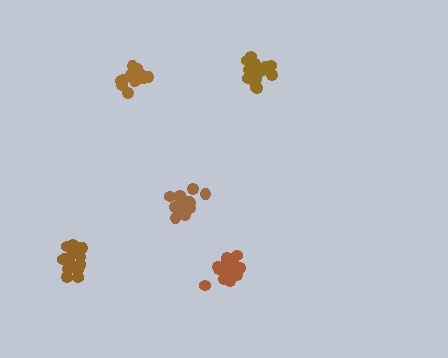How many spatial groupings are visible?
There are 5 spatial groupings.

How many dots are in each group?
Group 1: 17 dots, Group 2: 15 dots, Group 3: 17 dots, Group 4: 19 dots, Group 5: 20 dots (88 total).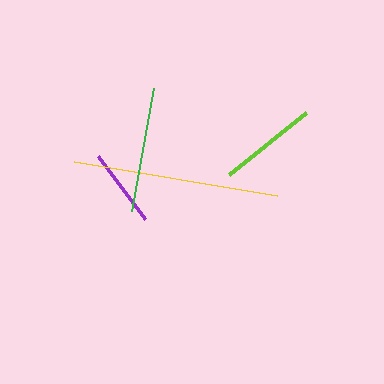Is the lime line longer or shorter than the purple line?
The lime line is longer than the purple line.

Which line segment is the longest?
The yellow line is the longest at approximately 206 pixels.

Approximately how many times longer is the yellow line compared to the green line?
The yellow line is approximately 1.7 times the length of the green line.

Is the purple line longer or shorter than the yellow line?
The yellow line is longer than the purple line.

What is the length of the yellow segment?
The yellow segment is approximately 206 pixels long.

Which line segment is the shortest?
The purple line is the shortest at approximately 79 pixels.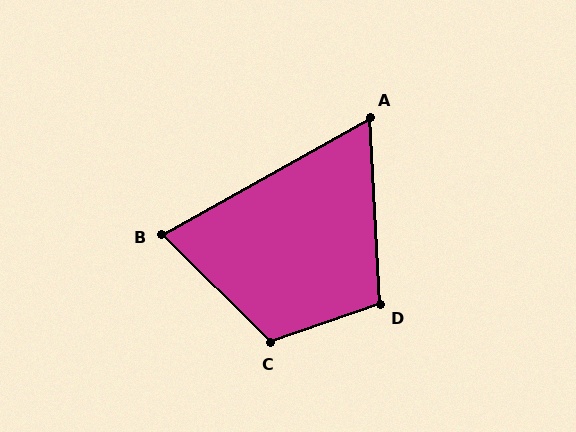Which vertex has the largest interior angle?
C, at approximately 116 degrees.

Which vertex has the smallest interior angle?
A, at approximately 64 degrees.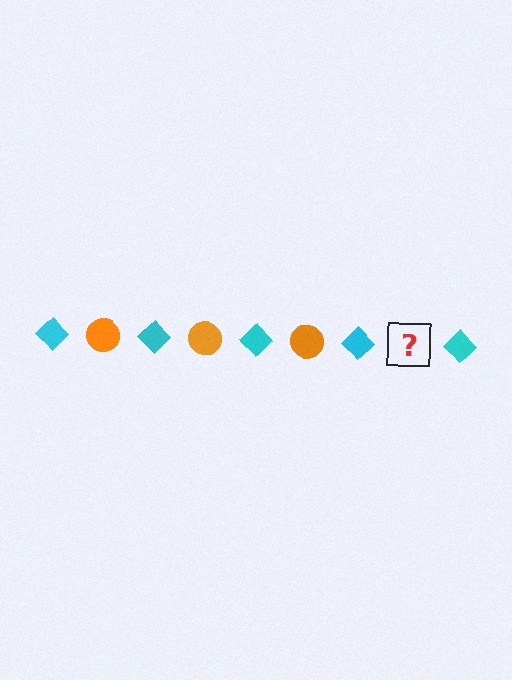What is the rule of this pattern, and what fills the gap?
The rule is that the pattern alternates between cyan diamond and orange circle. The gap should be filled with an orange circle.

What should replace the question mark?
The question mark should be replaced with an orange circle.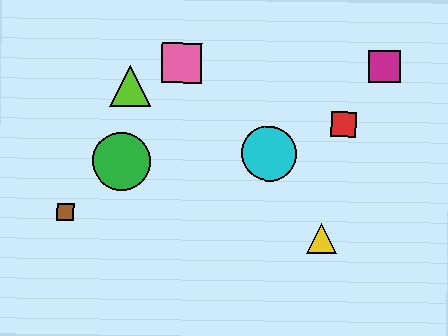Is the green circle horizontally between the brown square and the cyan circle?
Yes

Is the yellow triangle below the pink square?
Yes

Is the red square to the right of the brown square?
Yes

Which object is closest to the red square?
The magenta square is closest to the red square.